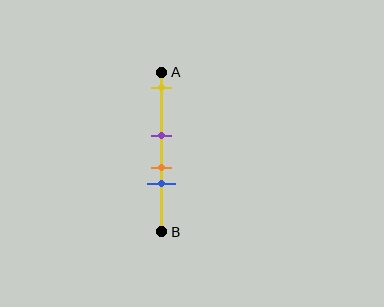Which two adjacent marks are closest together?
The orange and blue marks are the closest adjacent pair.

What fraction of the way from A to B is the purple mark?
The purple mark is approximately 40% (0.4) of the way from A to B.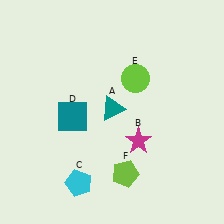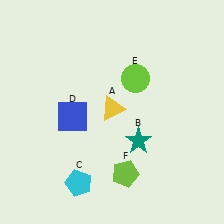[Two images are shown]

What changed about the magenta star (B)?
In Image 1, B is magenta. In Image 2, it changed to teal.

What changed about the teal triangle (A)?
In Image 1, A is teal. In Image 2, it changed to yellow.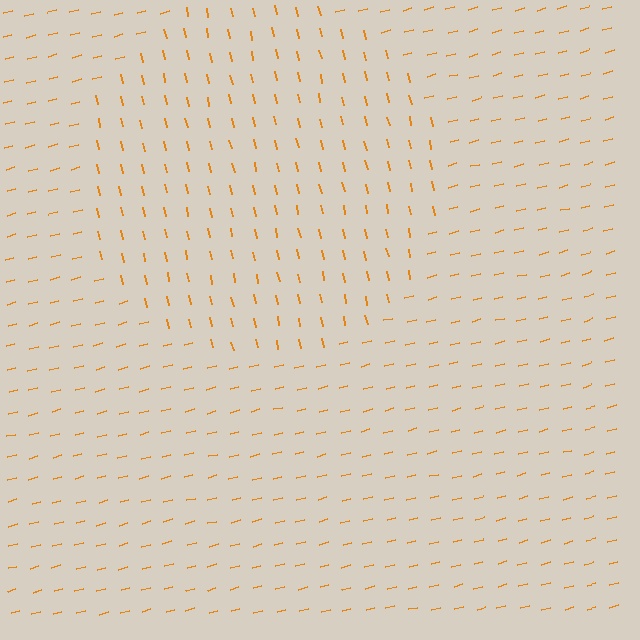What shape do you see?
I see a circle.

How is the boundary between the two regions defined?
The boundary is defined purely by a change in line orientation (approximately 88 degrees difference). All lines are the same color and thickness.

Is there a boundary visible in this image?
Yes, there is a texture boundary formed by a change in line orientation.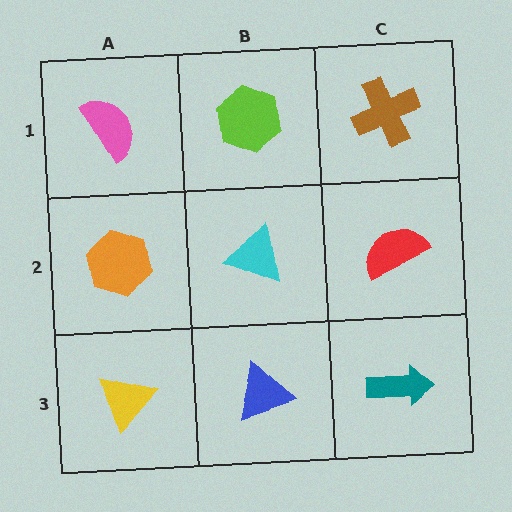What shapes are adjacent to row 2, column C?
A brown cross (row 1, column C), a teal arrow (row 3, column C), a cyan triangle (row 2, column B).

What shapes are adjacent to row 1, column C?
A red semicircle (row 2, column C), a lime hexagon (row 1, column B).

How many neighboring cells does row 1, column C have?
2.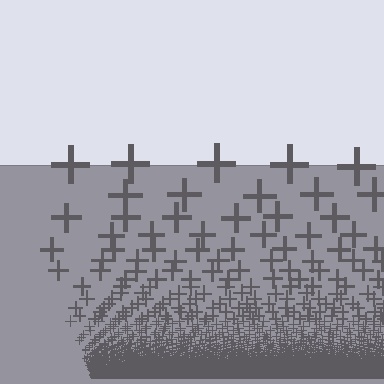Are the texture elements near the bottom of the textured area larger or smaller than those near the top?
Smaller. The gradient is inverted — elements near the bottom are smaller and denser.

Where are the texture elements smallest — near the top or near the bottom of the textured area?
Near the bottom.